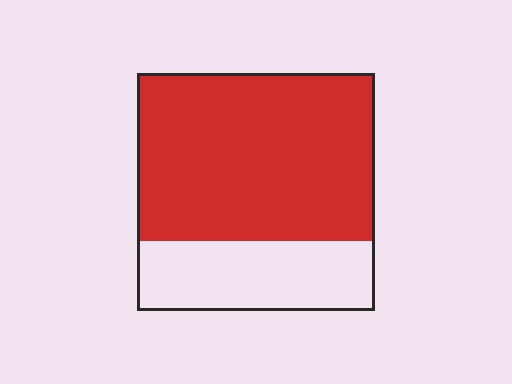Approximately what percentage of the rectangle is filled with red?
Approximately 70%.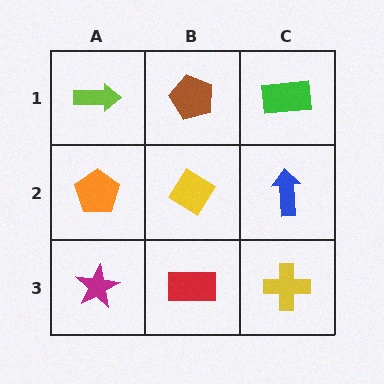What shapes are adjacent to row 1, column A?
An orange pentagon (row 2, column A), a brown pentagon (row 1, column B).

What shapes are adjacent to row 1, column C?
A blue arrow (row 2, column C), a brown pentagon (row 1, column B).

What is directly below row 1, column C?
A blue arrow.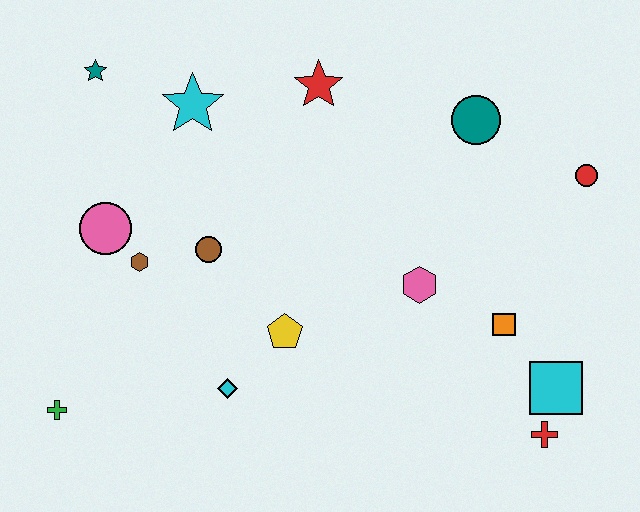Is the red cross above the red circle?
No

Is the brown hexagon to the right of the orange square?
No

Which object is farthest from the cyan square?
The teal star is farthest from the cyan square.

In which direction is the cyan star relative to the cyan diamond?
The cyan star is above the cyan diamond.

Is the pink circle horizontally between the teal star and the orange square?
Yes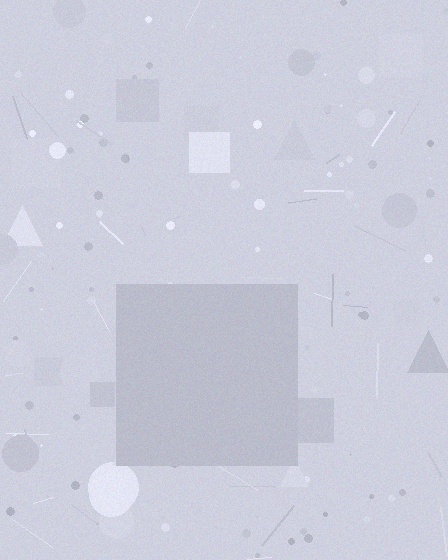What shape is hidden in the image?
A square is hidden in the image.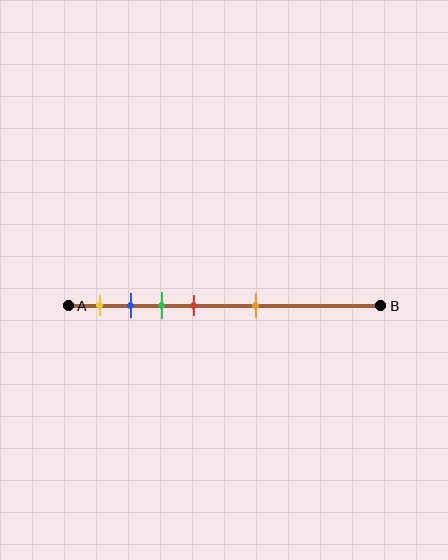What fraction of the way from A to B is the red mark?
The red mark is approximately 40% (0.4) of the way from A to B.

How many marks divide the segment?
There are 5 marks dividing the segment.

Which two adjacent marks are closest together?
The blue and green marks are the closest adjacent pair.